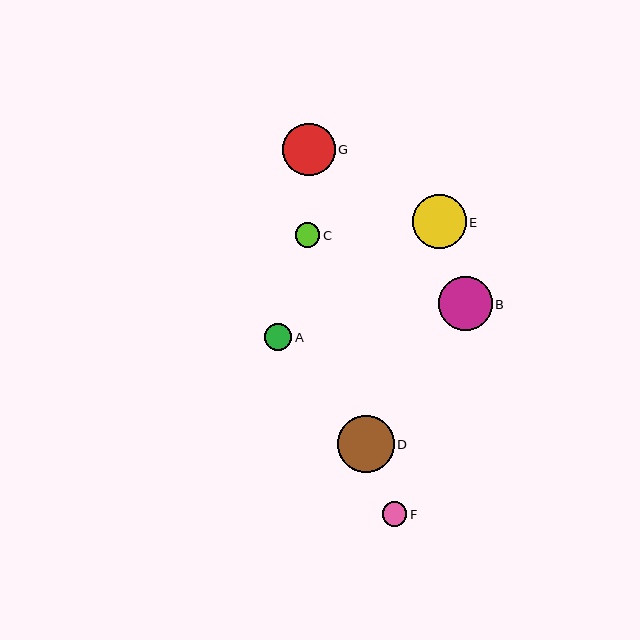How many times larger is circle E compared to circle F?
Circle E is approximately 2.2 times the size of circle F.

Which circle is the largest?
Circle D is the largest with a size of approximately 57 pixels.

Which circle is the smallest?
Circle F is the smallest with a size of approximately 24 pixels.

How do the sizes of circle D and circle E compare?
Circle D and circle E are approximately the same size.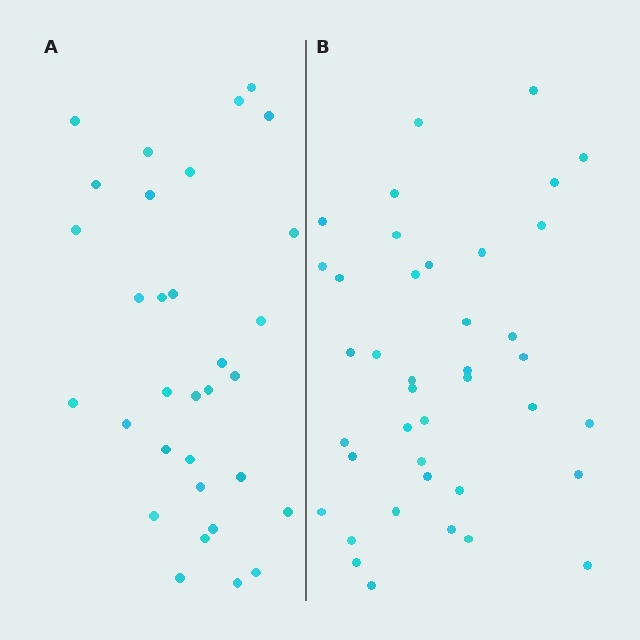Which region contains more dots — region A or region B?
Region B (the right region) has more dots.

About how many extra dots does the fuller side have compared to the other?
Region B has roughly 8 or so more dots than region A.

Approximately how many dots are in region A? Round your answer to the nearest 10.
About 30 dots. (The exact count is 32, which rounds to 30.)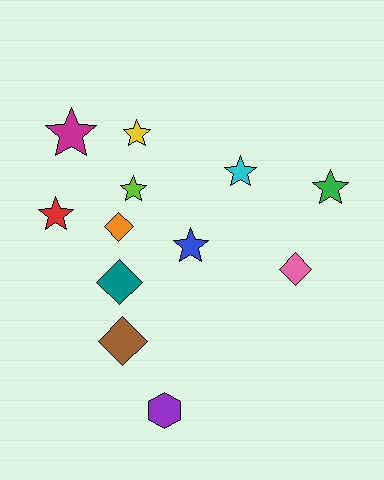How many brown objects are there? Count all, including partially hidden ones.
There is 1 brown object.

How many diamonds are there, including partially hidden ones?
There are 4 diamonds.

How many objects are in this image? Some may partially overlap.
There are 12 objects.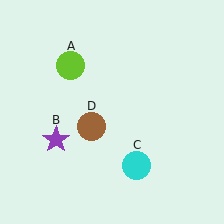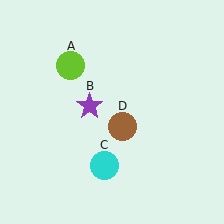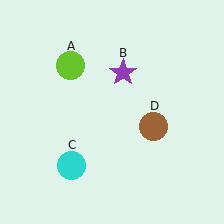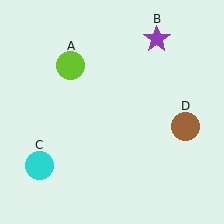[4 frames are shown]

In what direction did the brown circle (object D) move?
The brown circle (object D) moved right.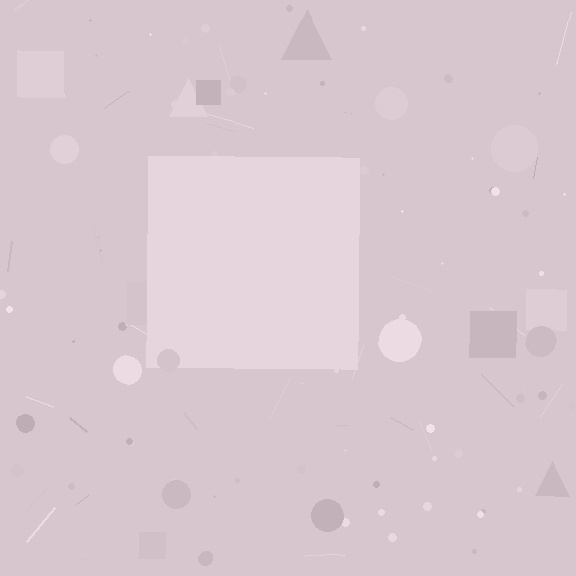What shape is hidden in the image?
A square is hidden in the image.